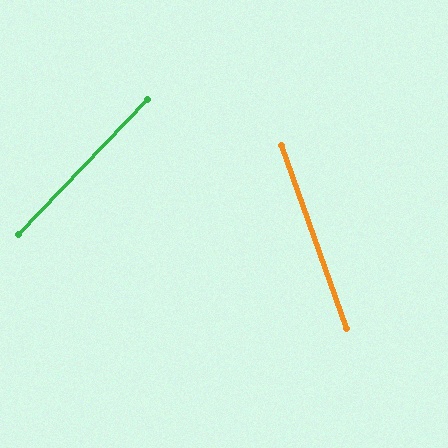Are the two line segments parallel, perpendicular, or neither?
Neither parallel nor perpendicular — they differ by about 63°.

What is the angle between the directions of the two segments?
Approximately 63 degrees.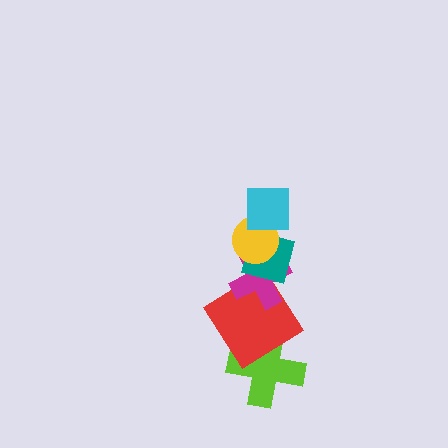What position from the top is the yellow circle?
The yellow circle is 2nd from the top.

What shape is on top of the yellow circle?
The cyan square is on top of the yellow circle.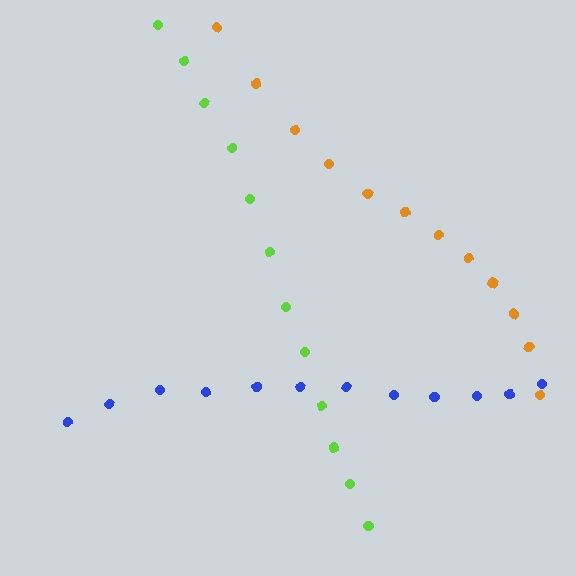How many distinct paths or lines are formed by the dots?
There are 3 distinct paths.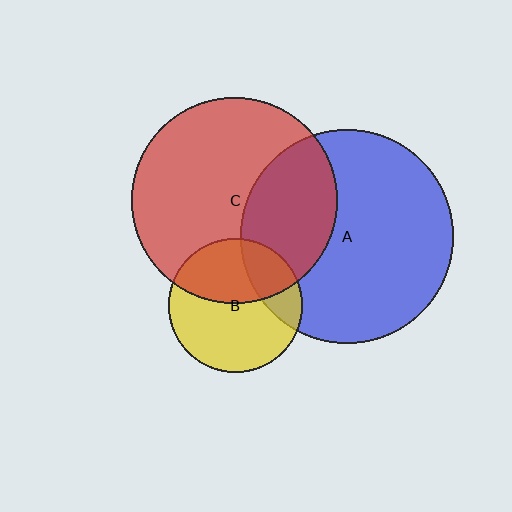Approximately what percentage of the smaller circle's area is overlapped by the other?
Approximately 40%.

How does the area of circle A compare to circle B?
Approximately 2.5 times.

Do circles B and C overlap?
Yes.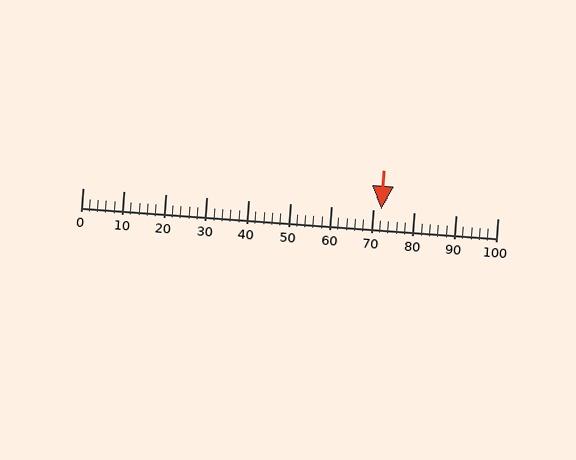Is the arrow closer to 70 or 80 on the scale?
The arrow is closer to 70.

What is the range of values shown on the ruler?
The ruler shows values from 0 to 100.